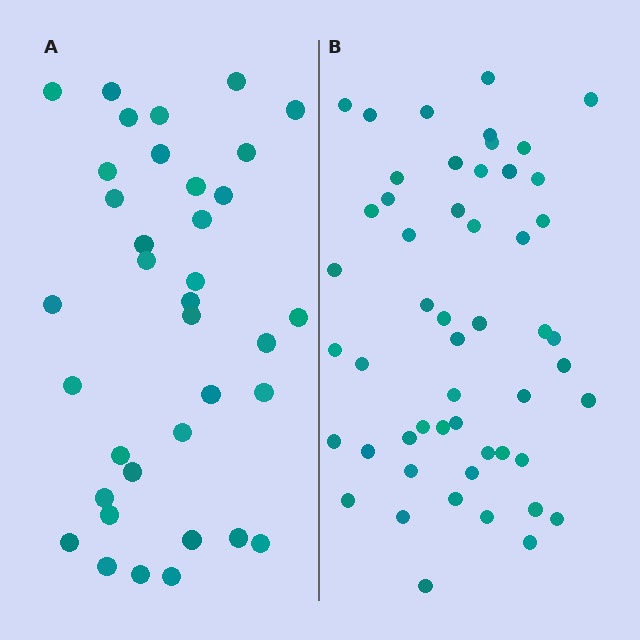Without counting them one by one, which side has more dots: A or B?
Region B (the right region) has more dots.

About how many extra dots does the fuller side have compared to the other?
Region B has approximately 15 more dots than region A.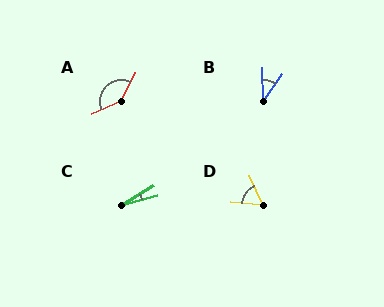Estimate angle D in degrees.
Approximately 61 degrees.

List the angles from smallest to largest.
C (16°), B (36°), D (61°), A (140°).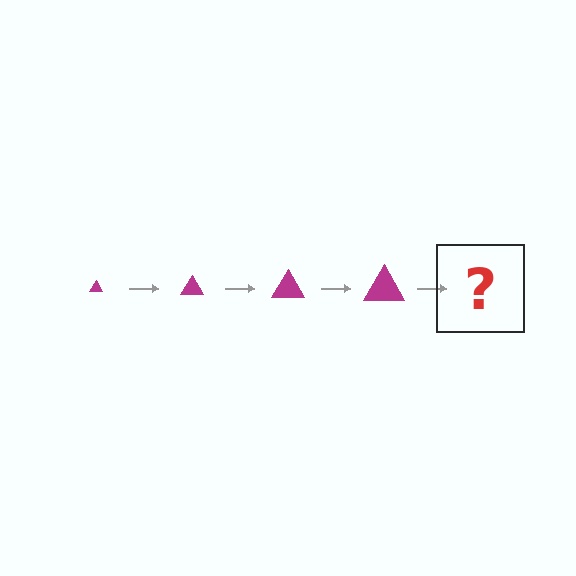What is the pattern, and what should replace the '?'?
The pattern is that the triangle gets progressively larger each step. The '?' should be a magenta triangle, larger than the previous one.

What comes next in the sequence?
The next element should be a magenta triangle, larger than the previous one.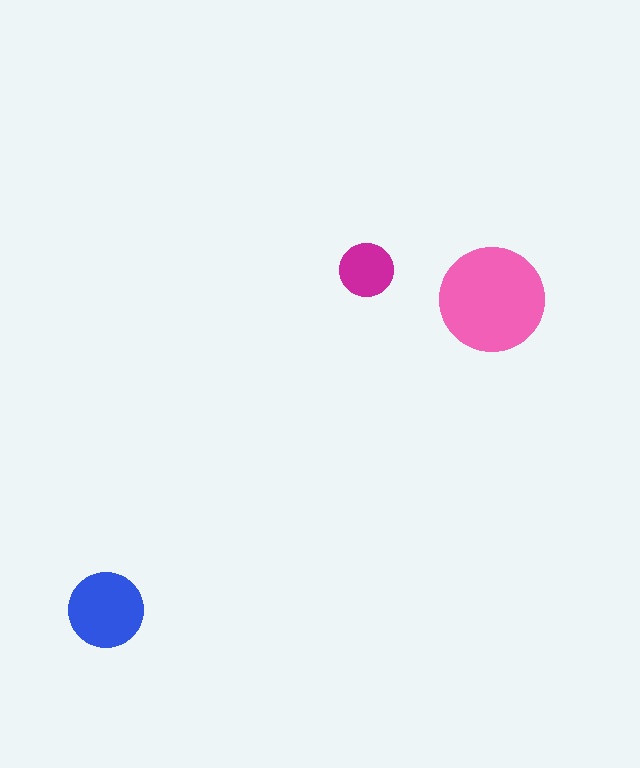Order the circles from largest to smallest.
the pink one, the blue one, the magenta one.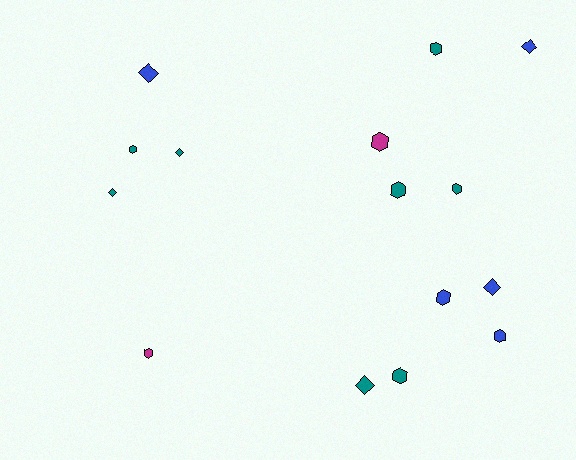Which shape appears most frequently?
Hexagon, with 9 objects.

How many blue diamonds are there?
There are 3 blue diamonds.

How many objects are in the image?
There are 15 objects.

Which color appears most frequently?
Teal, with 8 objects.